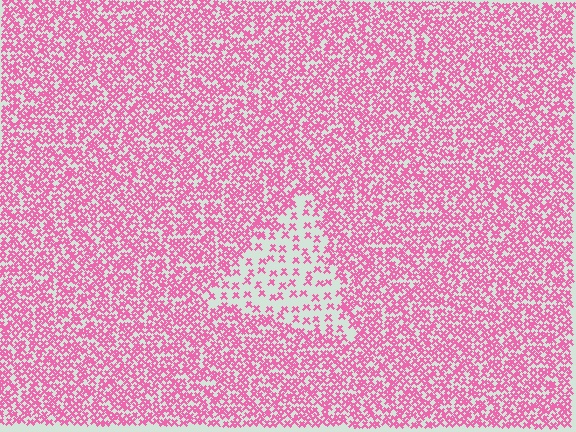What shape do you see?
I see a triangle.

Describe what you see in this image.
The image contains small pink elements arranged at two different densities. A triangle-shaped region is visible where the elements are less densely packed than the surrounding area.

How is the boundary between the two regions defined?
The boundary is defined by a change in element density (approximately 2.7x ratio). All elements are the same color, size, and shape.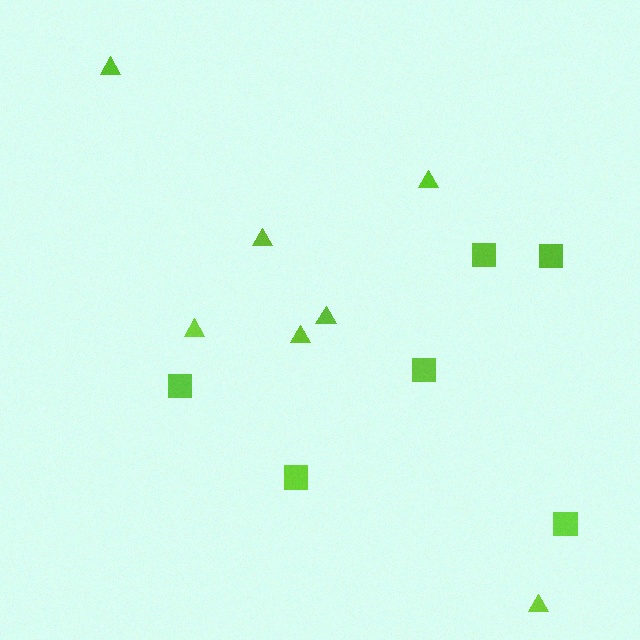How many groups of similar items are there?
There are 2 groups: one group of triangles (7) and one group of squares (6).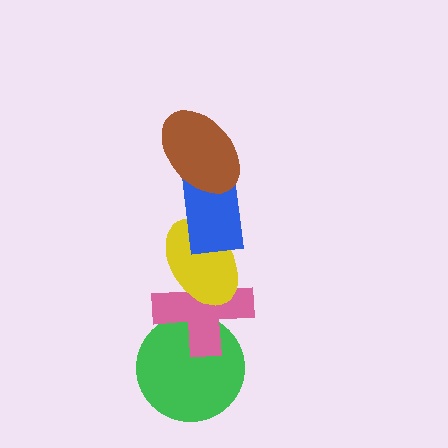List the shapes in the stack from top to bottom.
From top to bottom: the brown ellipse, the blue rectangle, the yellow ellipse, the pink cross, the green circle.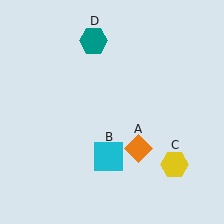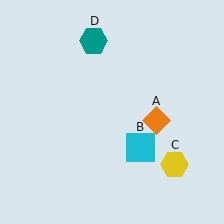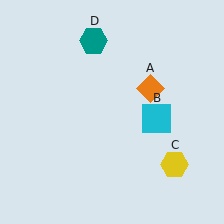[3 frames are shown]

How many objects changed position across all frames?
2 objects changed position: orange diamond (object A), cyan square (object B).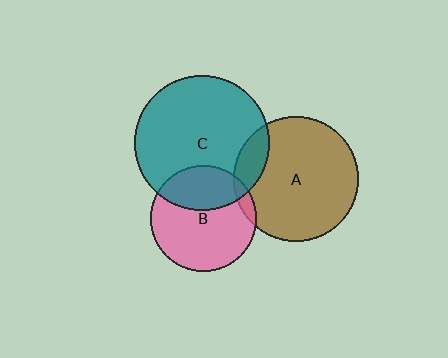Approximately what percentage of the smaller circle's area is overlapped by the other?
Approximately 5%.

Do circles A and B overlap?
Yes.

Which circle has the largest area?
Circle C (teal).